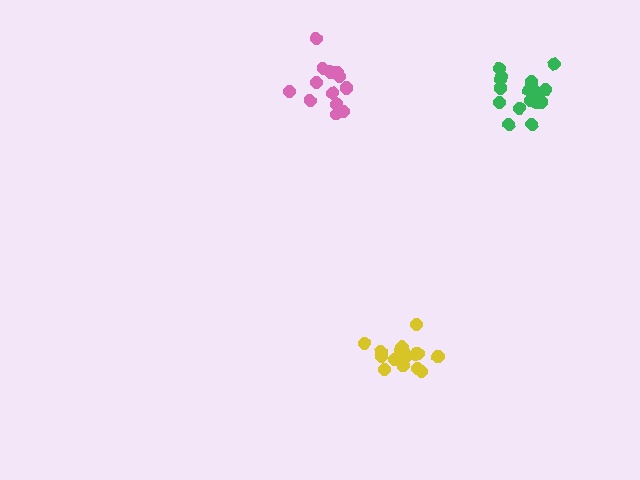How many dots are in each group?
Group 1: 17 dots, Group 2: 13 dots, Group 3: 19 dots (49 total).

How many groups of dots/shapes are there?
There are 3 groups.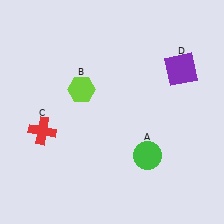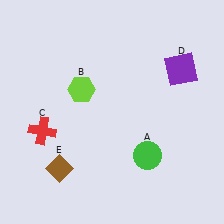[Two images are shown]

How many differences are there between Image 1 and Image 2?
There is 1 difference between the two images.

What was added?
A brown diamond (E) was added in Image 2.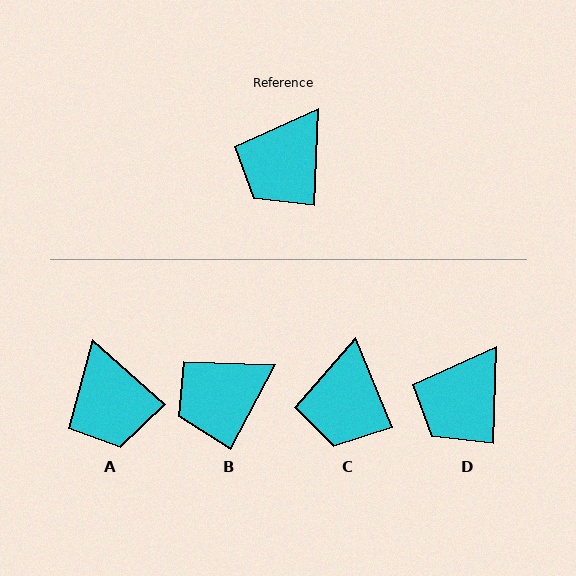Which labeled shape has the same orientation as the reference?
D.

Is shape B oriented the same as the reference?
No, it is off by about 26 degrees.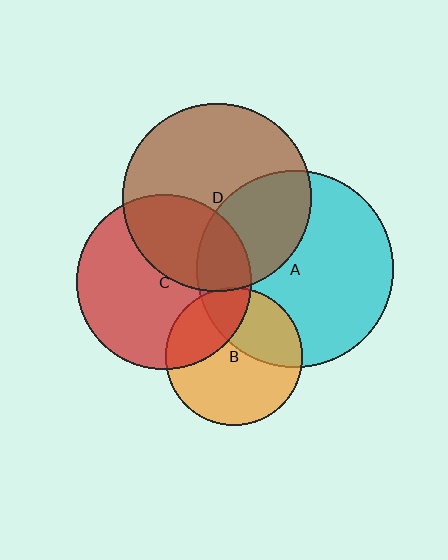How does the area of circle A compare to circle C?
Approximately 1.3 times.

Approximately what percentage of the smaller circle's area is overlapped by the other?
Approximately 30%.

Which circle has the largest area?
Circle A (cyan).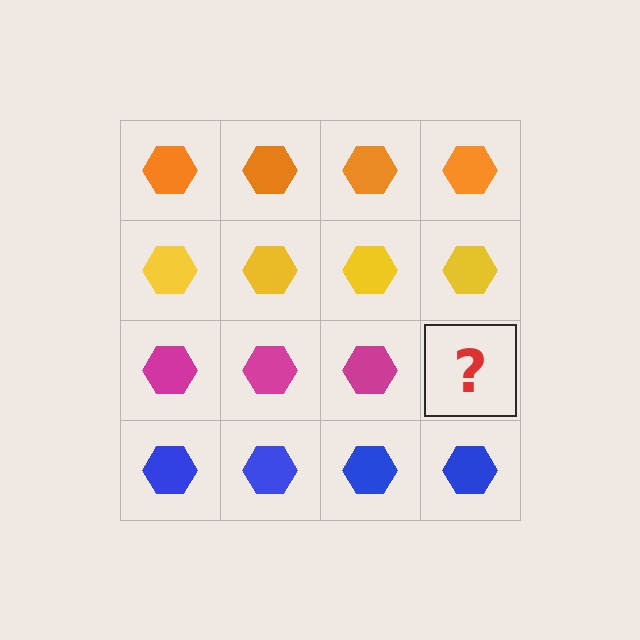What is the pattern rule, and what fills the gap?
The rule is that each row has a consistent color. The gap should be filled with a magenta hexagon.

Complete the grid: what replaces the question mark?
The question mark should be replaced with a magenta hexagon.